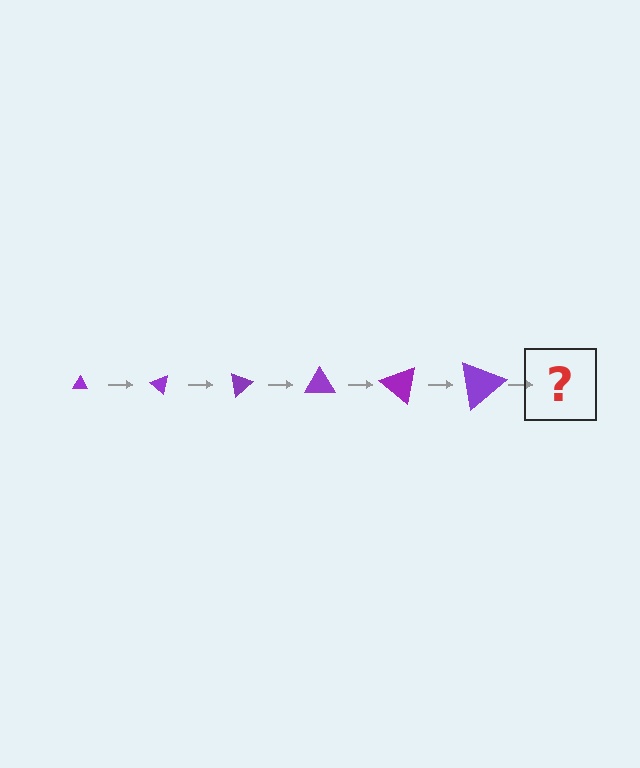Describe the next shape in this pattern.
It should be a triangle, larger than the previous one and rotated 240 degrees from the start.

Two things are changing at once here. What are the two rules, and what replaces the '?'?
The two rules are that the triangle grows larger each step and it rotates 40 degrees each step. The '?' should be a triangle, larger than the previous one and rotated 240 degrees from the start.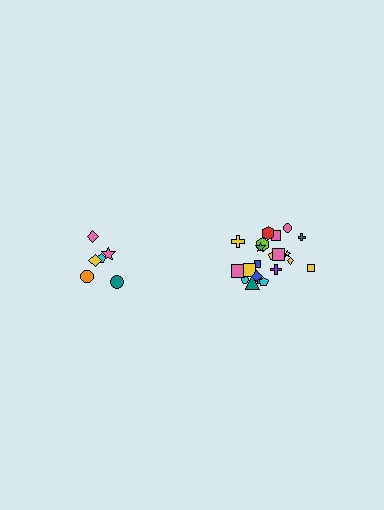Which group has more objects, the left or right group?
The right group.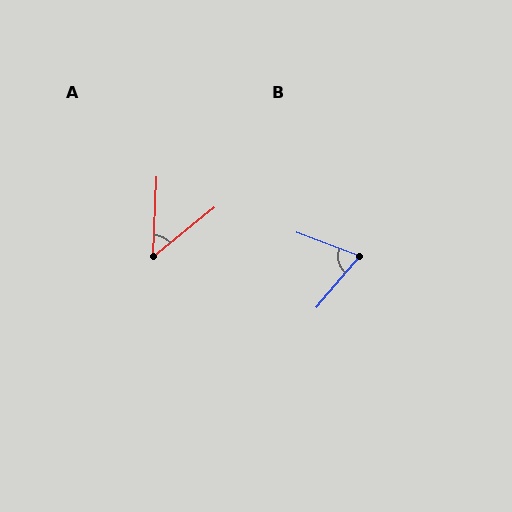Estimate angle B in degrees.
Approximately 70 degrees.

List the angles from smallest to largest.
A (49°), B (70°).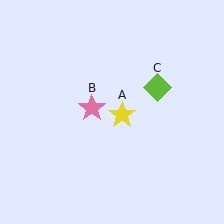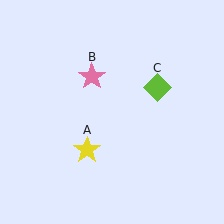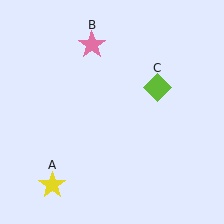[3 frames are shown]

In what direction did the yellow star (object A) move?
The yellow star (object A) moved down and to the left.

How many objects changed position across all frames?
2 objects changed position: yellow star (object A), pink star (object B).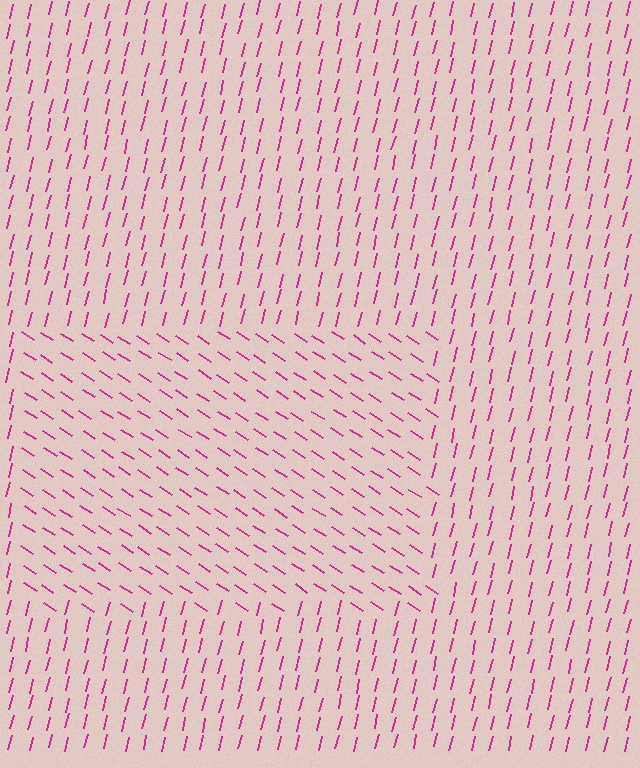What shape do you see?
I see a rectangle.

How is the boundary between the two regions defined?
The boundary is defined purely by a change in line orientation (approximately 71 degrees difference). All lines are the same color and thickness.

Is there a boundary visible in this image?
Yes, there is a texture boundary formed by a change in line orientation.